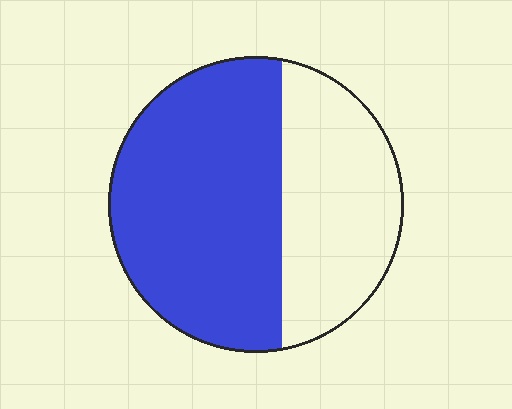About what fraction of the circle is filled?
About three fifths (3/5).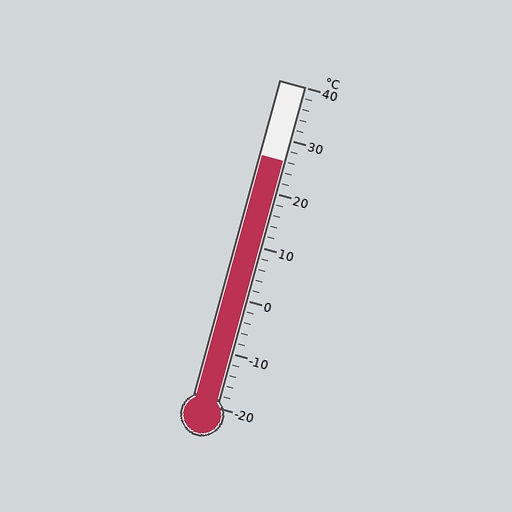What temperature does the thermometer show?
The thermometer shows approximately 26°C.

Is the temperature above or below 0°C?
The temperature is above 0°C.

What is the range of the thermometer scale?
The thermometer scale ranges from -20°C to 40°C.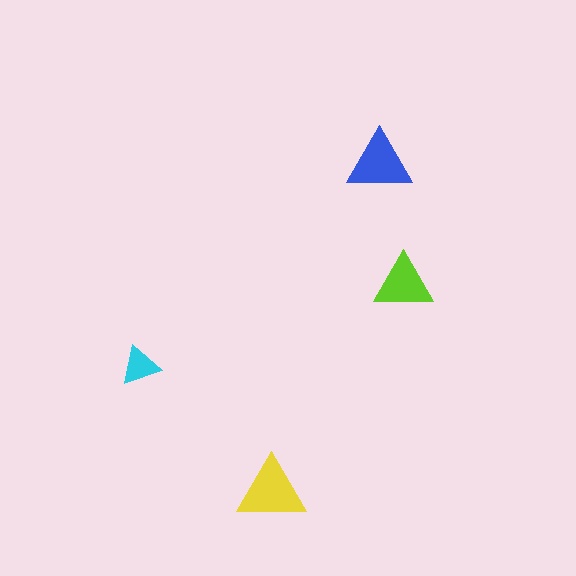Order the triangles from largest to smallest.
the yellow one, the blue one, the lime one, the cyan one.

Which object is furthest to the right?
The lime triangle is rightmost.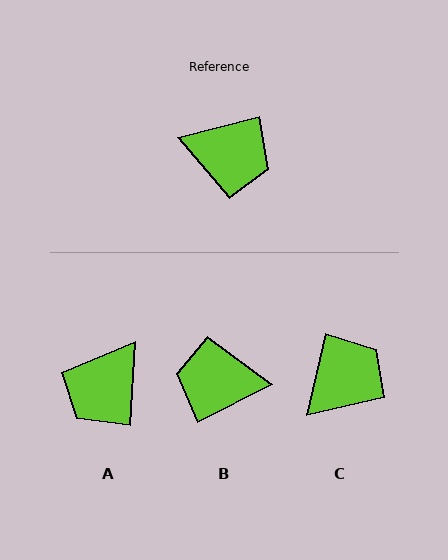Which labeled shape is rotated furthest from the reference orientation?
B, about 167 degrees away.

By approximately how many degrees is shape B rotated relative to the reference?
Approximately 167 degrees clockwise.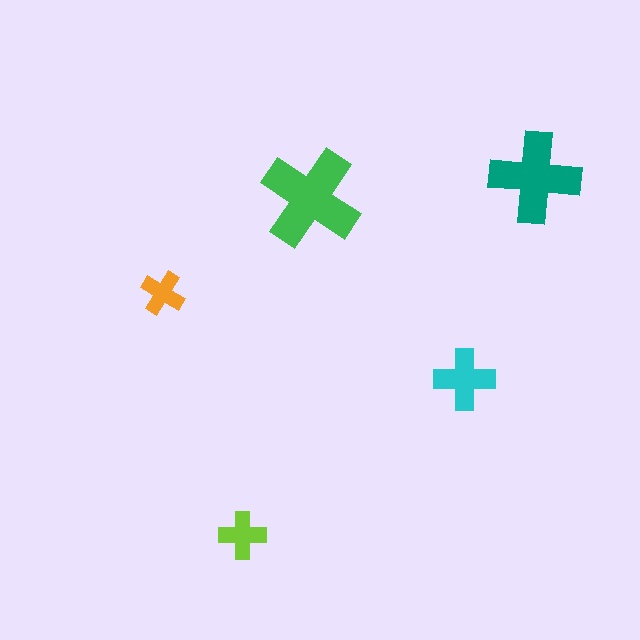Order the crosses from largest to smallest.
the green one, the teal one, the cyan one, the lime one, the orange one.